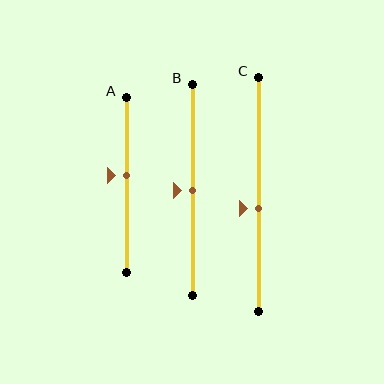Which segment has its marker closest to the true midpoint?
Segment B has its marker closest to the true midpoint.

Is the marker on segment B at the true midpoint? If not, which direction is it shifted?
Yes, the marker on segment B is at the true midpoint.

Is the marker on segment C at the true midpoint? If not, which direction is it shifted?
No, the marker on segment C is shifted downward by about 6% of the segment length.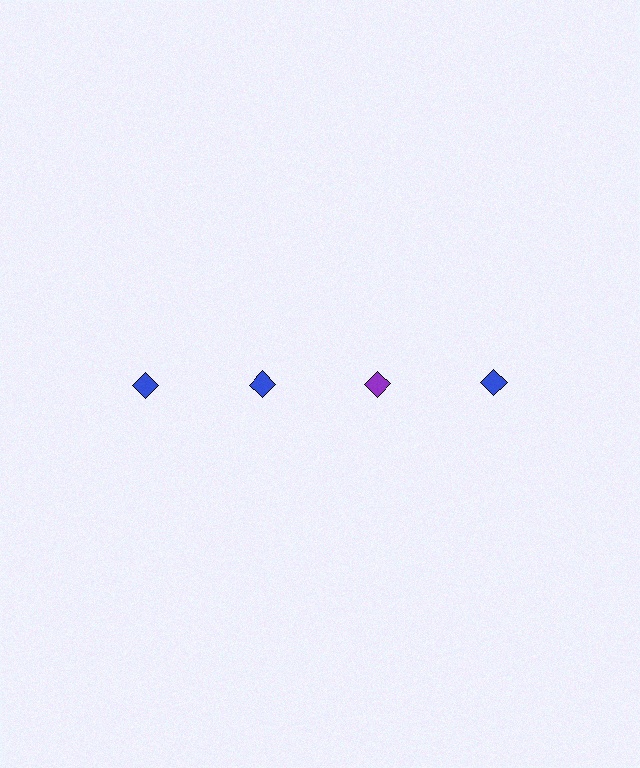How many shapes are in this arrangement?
There are 4 shapes arranged in a grid pattern.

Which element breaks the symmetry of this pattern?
The purple diamond in the top row, center column breaks the symmetry. All other shapes are blue diamonds.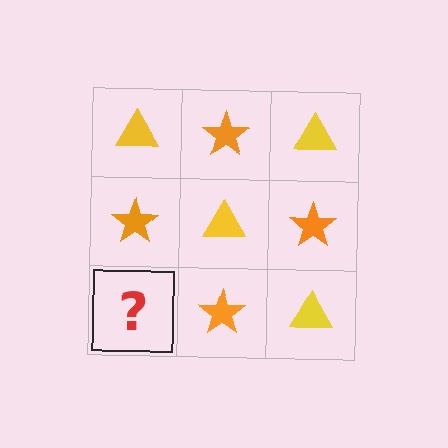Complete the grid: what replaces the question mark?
The question mark should be replaced with a yellow triangle.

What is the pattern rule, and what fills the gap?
The rule is that it alternates yellow triangle and orange star in a checkerboard pattern. The gap should be filled with a yellow triangle.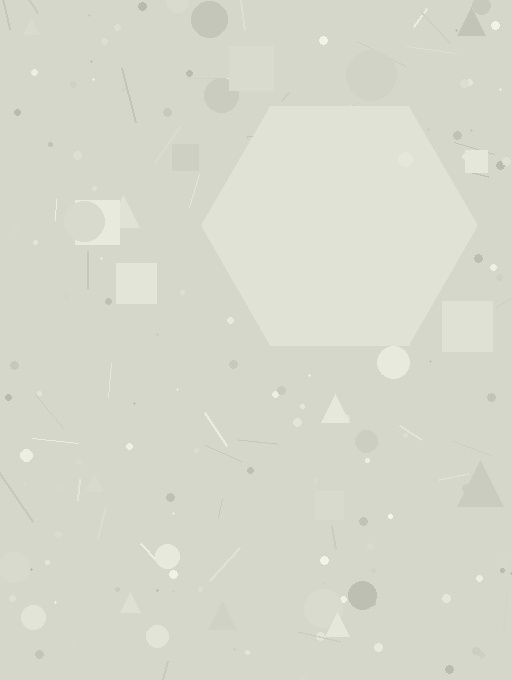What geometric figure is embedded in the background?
A hexagon is embedded in the background.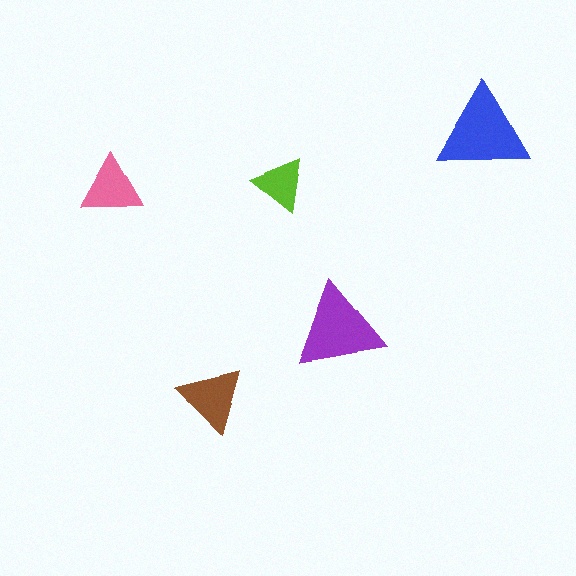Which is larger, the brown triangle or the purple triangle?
The purple one.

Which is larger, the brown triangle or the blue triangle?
The blue one.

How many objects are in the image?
There are 5 objects in the image.